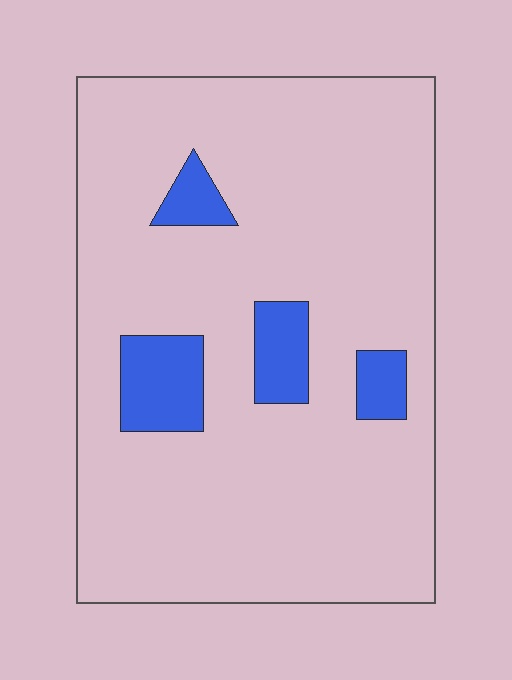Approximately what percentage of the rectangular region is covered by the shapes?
Approximately 10%.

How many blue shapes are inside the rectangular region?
4.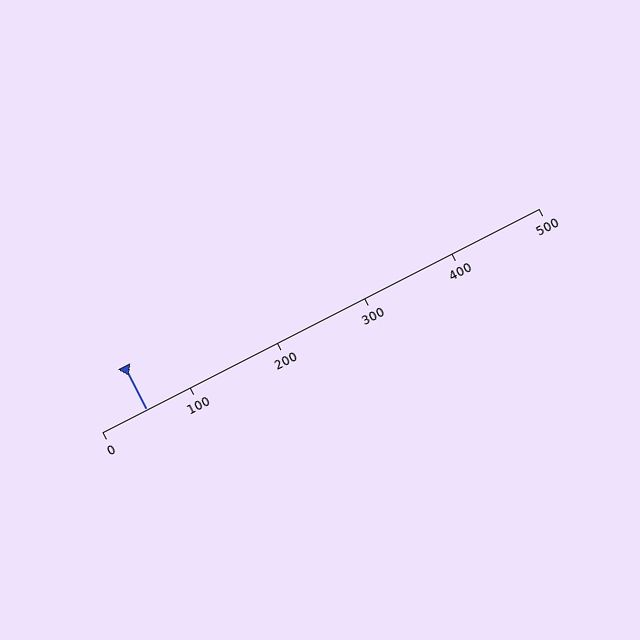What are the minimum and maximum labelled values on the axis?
The axis runs from 0 to 500.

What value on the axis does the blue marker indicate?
The marker indicates approximately 50.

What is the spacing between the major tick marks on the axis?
The major ticks are spaced 100 apart.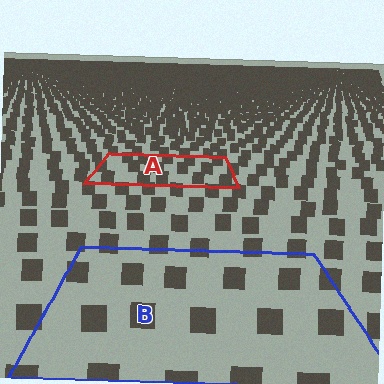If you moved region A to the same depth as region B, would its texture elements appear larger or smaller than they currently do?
They would appear larger. At a closer depth, the same texture elements are projected at a bigger on-screen size.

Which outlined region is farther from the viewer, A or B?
Region A is farther from the viewer — the texture elements inside it appear smaller and more densely packed.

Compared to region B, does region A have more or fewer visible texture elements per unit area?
Region A has more texture elements per unit area — they are packed more densely because it is farther away.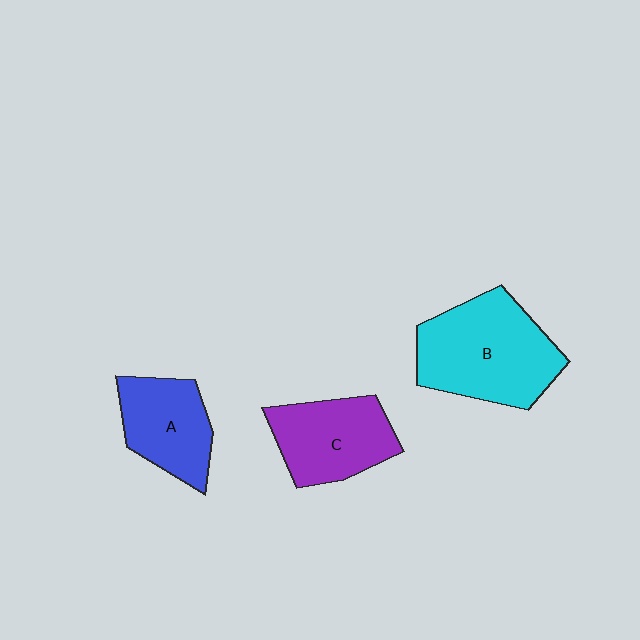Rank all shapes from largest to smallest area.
From largest to smallest: B (cyan), C (purple), A (blue).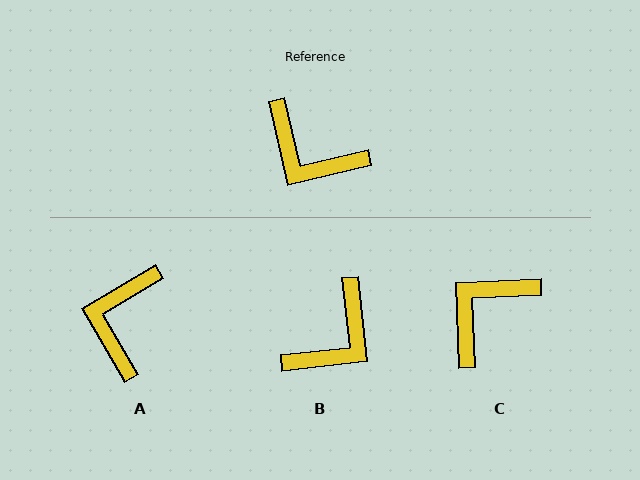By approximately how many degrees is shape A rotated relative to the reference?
Approximately 73 degrees clockwise.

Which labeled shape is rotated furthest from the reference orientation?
C, about 101 degrees away.